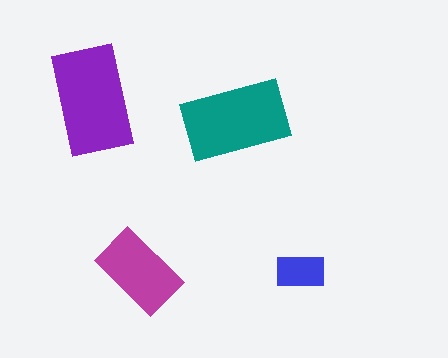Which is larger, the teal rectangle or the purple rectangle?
The purple one.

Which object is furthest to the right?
The blue rectangle is rightmost.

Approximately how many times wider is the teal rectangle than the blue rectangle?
About 2 times wider.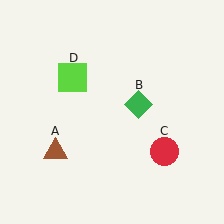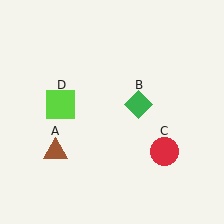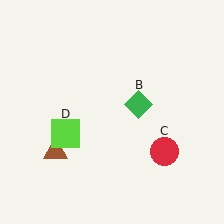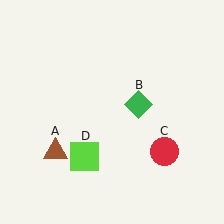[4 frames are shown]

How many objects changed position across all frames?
1 object changed position: lime square (object D).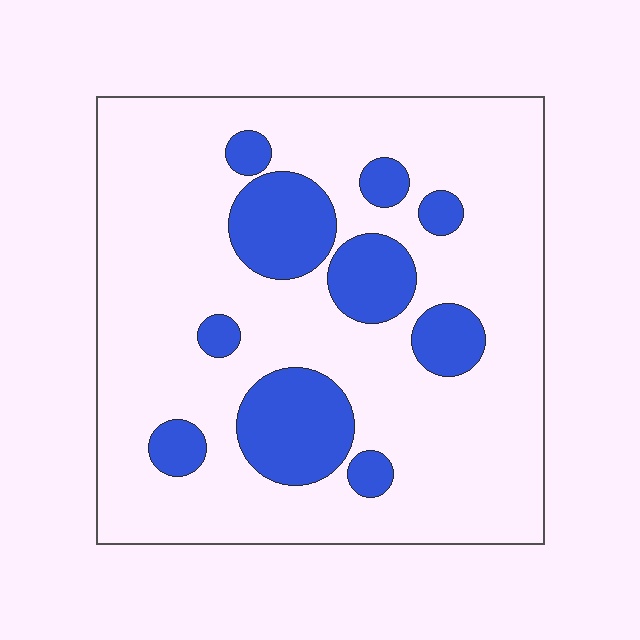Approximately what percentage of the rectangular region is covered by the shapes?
Approximately 20%.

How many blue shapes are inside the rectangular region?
10.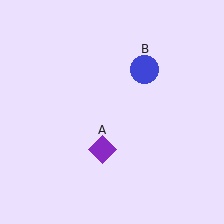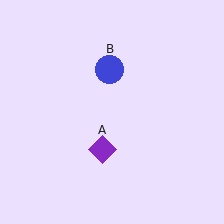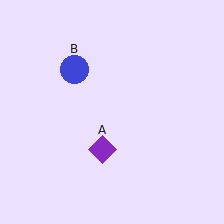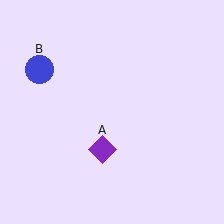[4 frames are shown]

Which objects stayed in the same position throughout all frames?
Purple diamond (object A) remained stationary.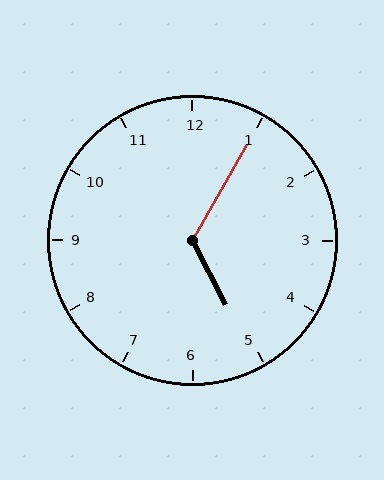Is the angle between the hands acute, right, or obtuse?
It is obtuse.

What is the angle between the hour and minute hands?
Approximately 122 degrees.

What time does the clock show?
5:05.